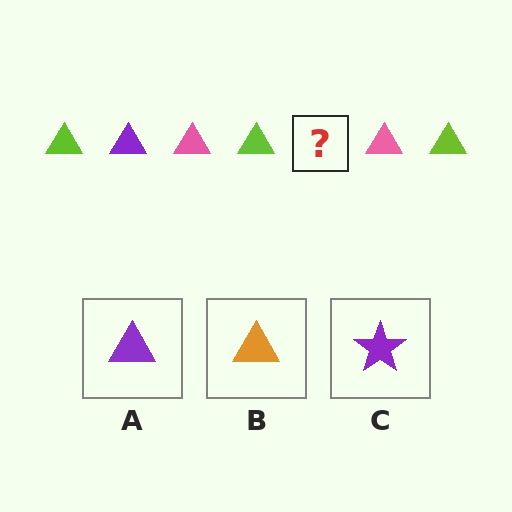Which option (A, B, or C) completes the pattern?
A.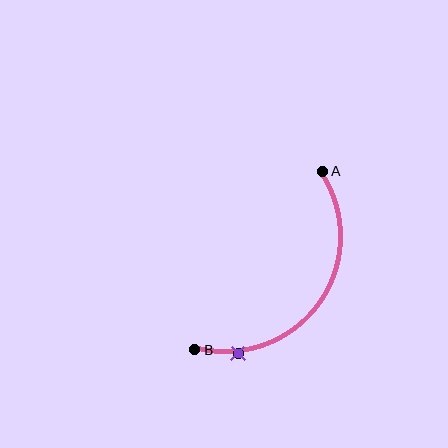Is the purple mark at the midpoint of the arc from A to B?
No. The purple mark lies on the arc but is closer to endpoint B. The arc midpoint would be at the point on the curve equidistant along the arc from both A and B.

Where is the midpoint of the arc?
The arc midpoint is the point on the curve farthest from the straight line joining A and B. It sits below and to the right of that line.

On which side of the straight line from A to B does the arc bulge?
The arc bulges below and to the right of the straight line connecting A and B.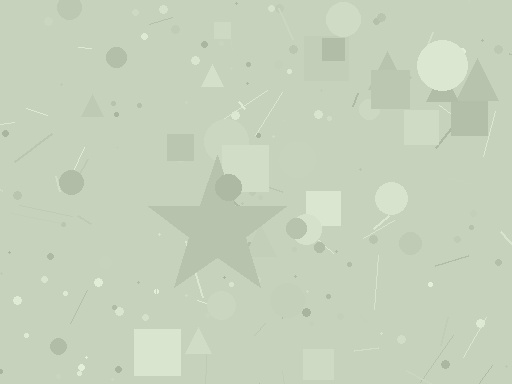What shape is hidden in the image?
A star is hidden in the image.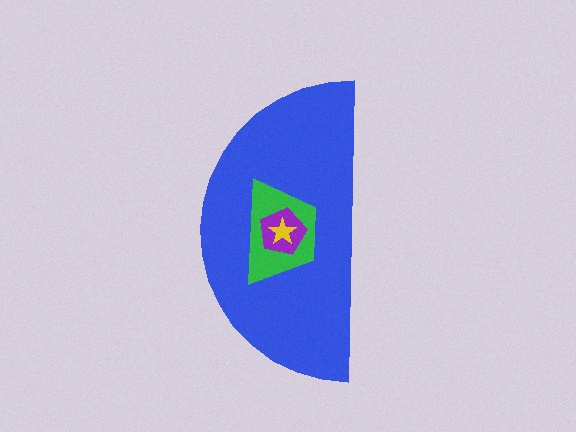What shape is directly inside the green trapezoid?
The purple pentagon.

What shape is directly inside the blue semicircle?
The green trapezoid.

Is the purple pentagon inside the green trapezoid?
Yes.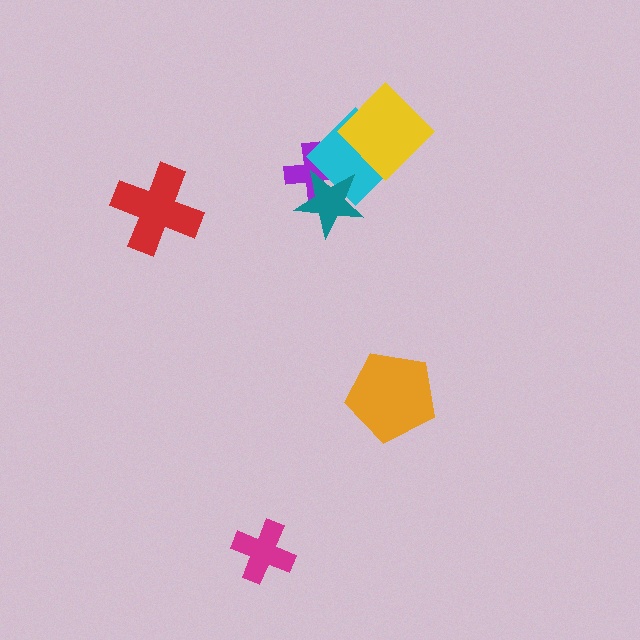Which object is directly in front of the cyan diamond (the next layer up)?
The yellow diamond is directly in front of the cyan diamond.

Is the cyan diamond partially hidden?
Yes, it is partially covered by another shape.